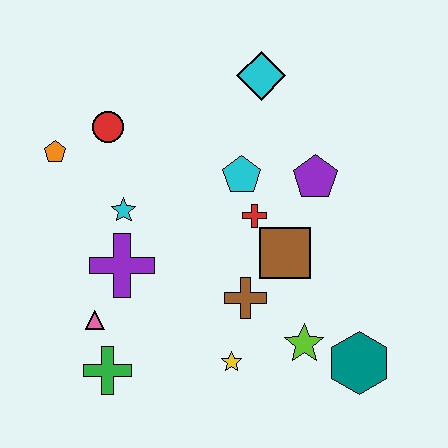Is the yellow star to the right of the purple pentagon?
No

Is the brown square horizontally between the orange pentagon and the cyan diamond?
No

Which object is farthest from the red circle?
The teal hexagon is farthest from the red circle.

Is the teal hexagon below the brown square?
Yes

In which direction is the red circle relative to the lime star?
The red circle is above the lime star.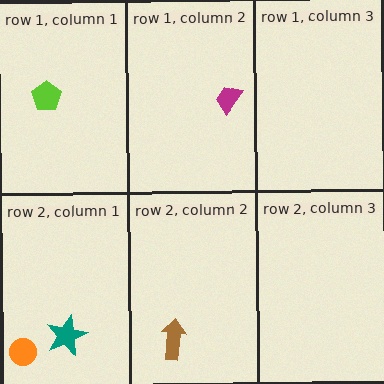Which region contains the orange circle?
The row 2, column 1 region.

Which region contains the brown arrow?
The row 2, column 2 region.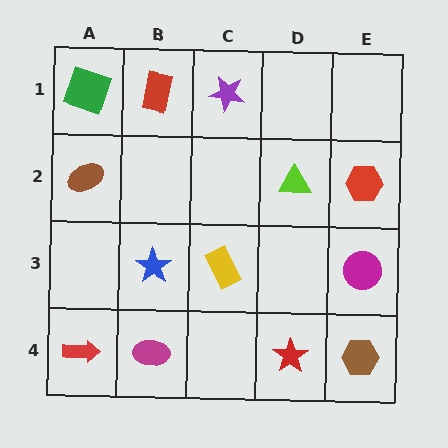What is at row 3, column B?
A blue star.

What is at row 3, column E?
A magenta circle.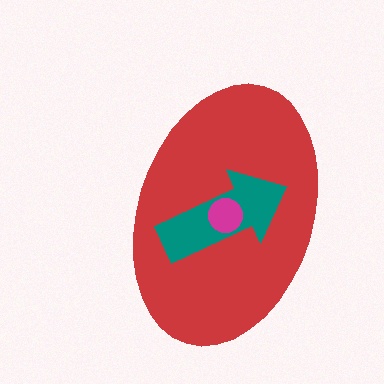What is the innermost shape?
The magenta circle.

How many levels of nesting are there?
3.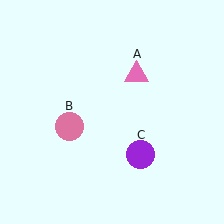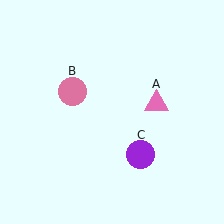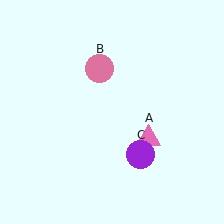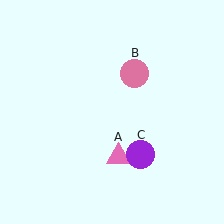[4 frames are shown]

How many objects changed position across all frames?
2 objects changed position: pink triangle (object A), pink circle (object B).